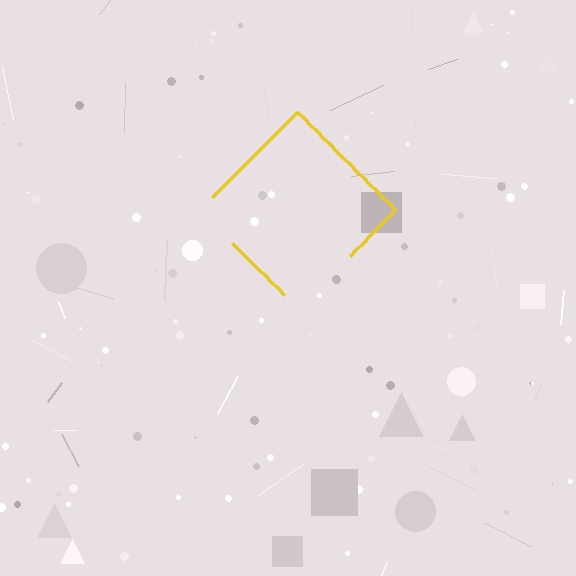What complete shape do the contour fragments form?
The contour fragments form a diamond.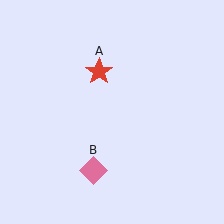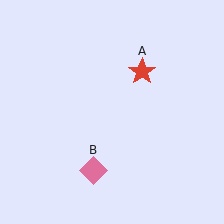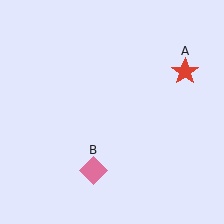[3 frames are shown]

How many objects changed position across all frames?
1 object changed position: red star (object A).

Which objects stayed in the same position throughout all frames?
Pink diamond (object B) remained stationary.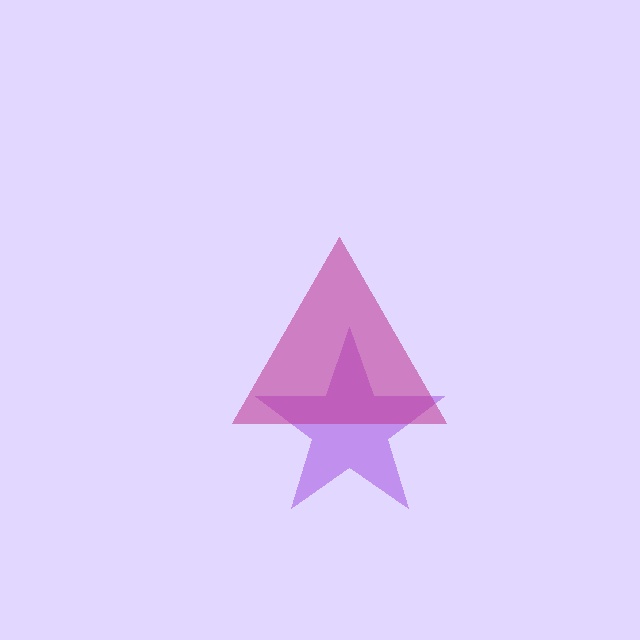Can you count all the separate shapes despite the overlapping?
Yes, there are 2 separate shapes.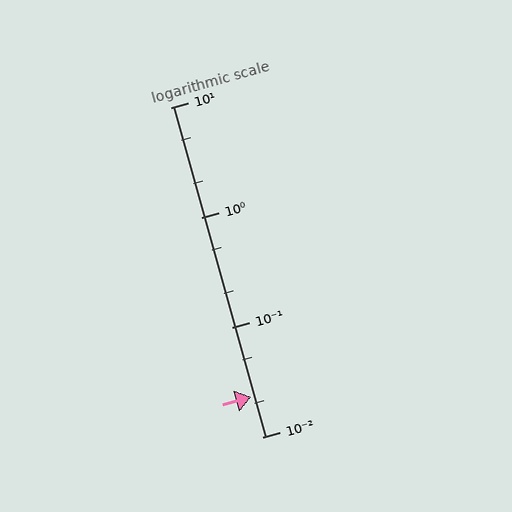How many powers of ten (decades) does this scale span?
The scale spans 3 decades, from 0.01 to 10.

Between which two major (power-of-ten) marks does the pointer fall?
The pointer is between 0.01 and 0.1.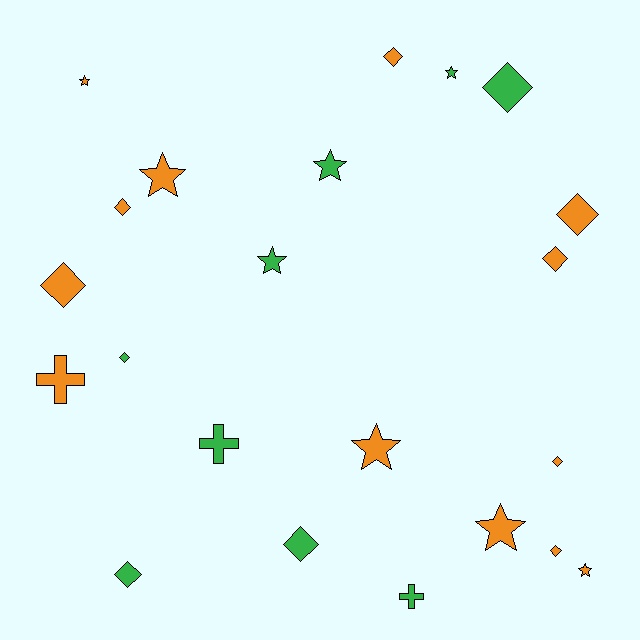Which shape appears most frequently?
Diamond, with 11 objects.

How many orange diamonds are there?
There are 7 orange diamonds.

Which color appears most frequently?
Orange, with 13 objects.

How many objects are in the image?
There are 22 objects.